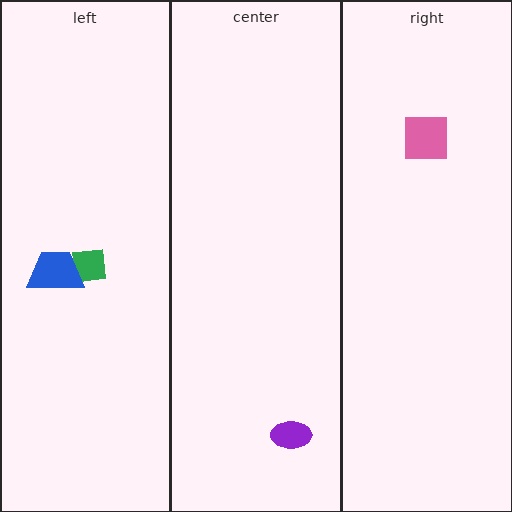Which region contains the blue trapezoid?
The left region.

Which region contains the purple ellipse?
The center region.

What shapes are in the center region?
The purple ellipse.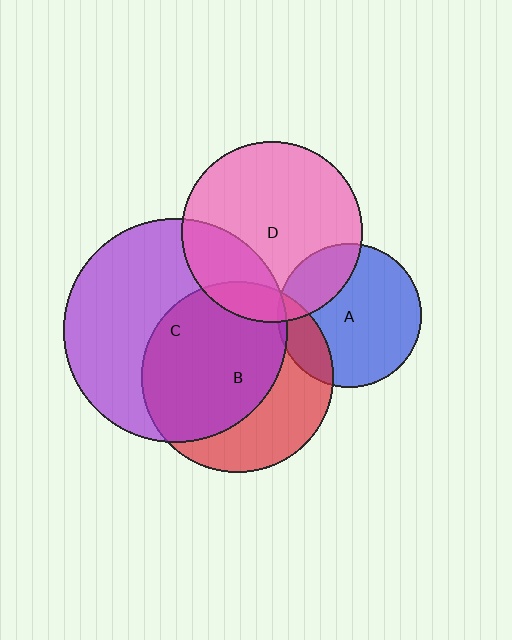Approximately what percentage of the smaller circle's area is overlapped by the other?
Approximately 65%.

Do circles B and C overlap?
Yes.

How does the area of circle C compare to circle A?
Approximately 2.4 times.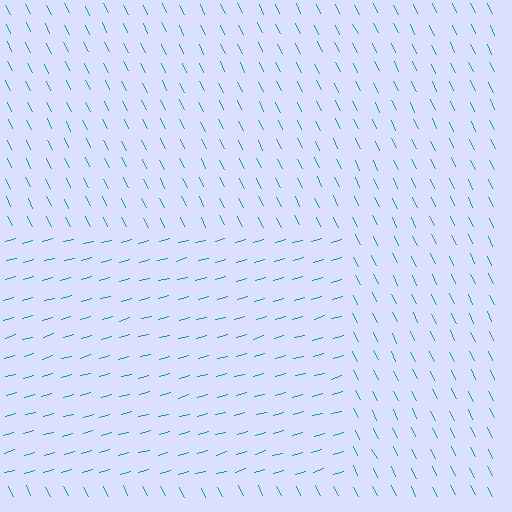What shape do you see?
I see a rectangle.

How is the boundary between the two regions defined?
The boundary is defined purely by a change in line orientation (approximately 80 degrees difference). All lines are the same color and thickness.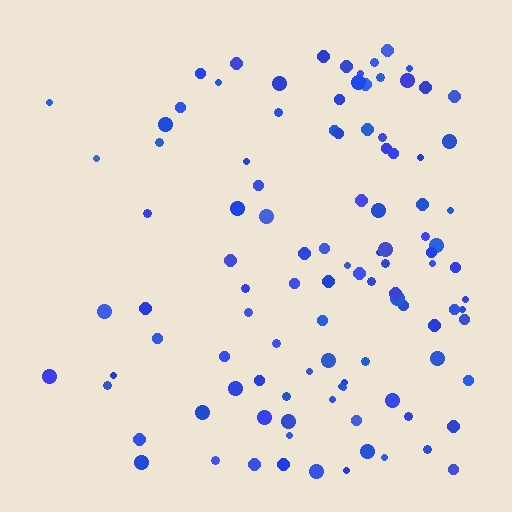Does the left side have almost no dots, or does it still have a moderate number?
Still a moderate number, just noticeably fewer than the right.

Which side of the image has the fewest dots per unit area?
The left.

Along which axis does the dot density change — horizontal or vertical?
Horizontal.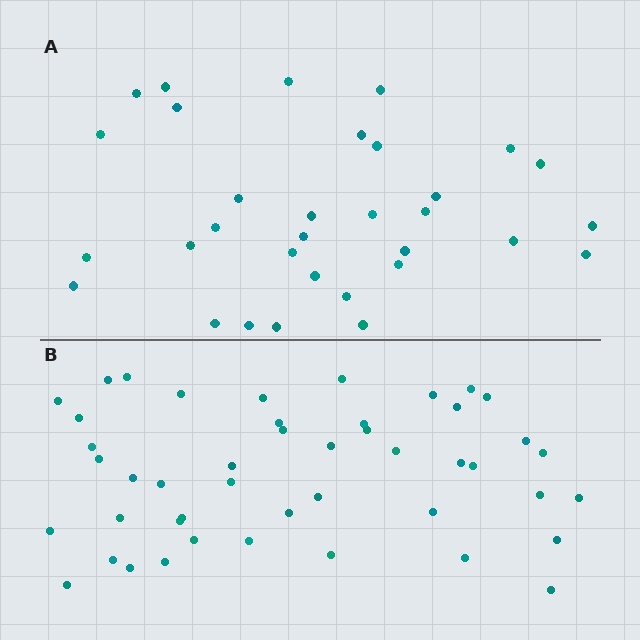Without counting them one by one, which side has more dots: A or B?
Region B (the bottom region) has more dots.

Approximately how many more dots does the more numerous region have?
Region B has approximately 15 more dots than region A.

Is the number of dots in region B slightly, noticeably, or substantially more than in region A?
Region B has noticeably more, but not dramatically so. The ratio is roughly 1.4 to 1.